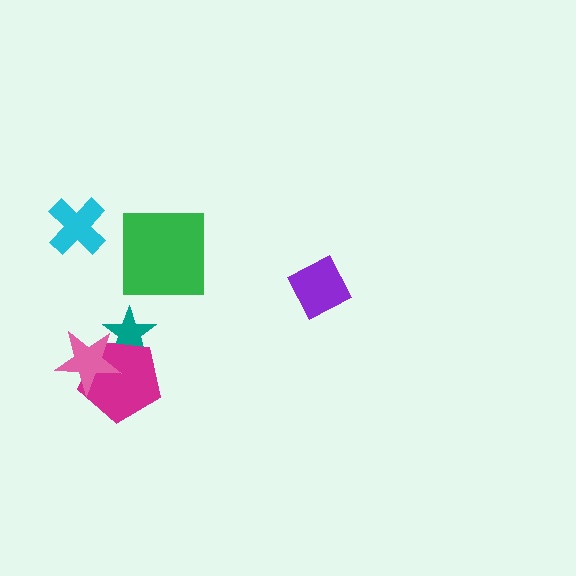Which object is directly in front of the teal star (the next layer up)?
The magenta pentagon is directly in front of the teal star.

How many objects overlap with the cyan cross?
0 objects overlap with the cyan cross.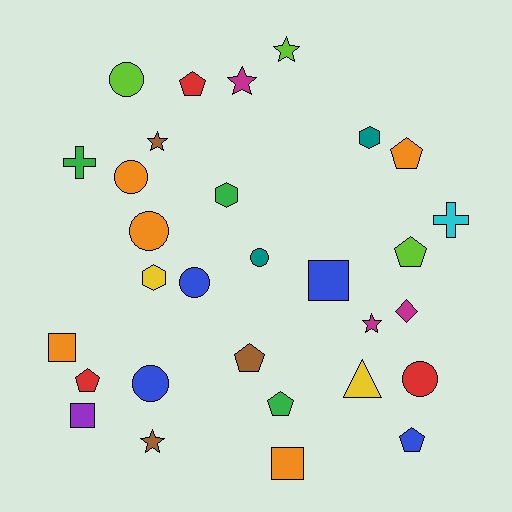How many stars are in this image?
There are 5 stars.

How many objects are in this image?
There are 30 objects.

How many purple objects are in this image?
There is 1 purple object.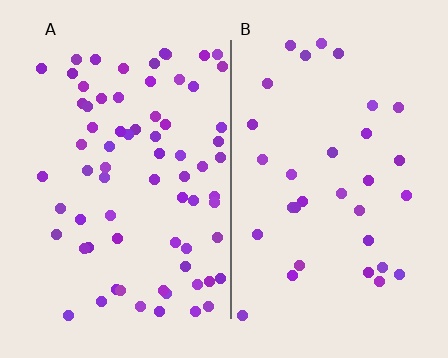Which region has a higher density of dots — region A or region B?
A (the left).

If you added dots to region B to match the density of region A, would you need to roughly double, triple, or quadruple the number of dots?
Approximately double.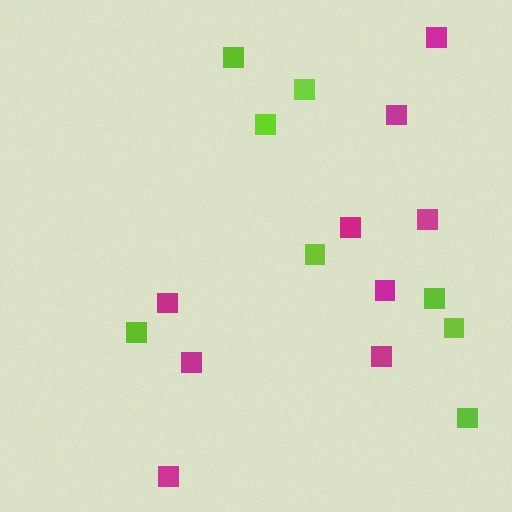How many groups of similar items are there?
There are 2 groups: one group of magenta squares (9) and one group of lime squares (8).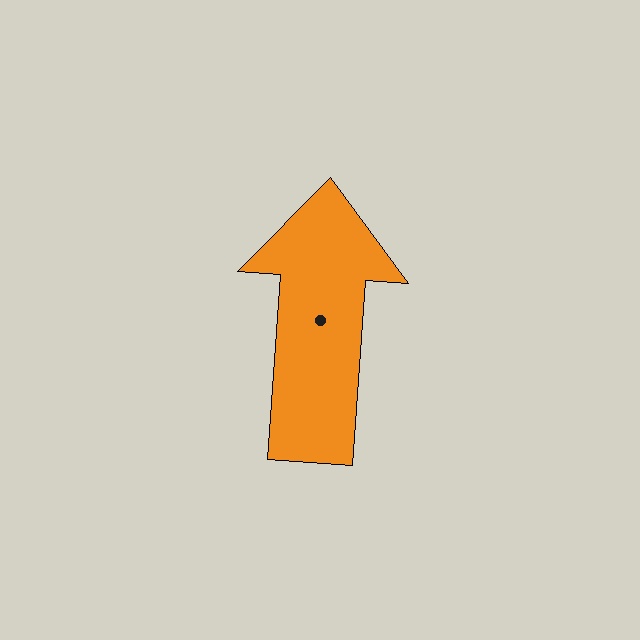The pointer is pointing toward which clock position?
Roughly 12 o'clock.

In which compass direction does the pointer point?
North.